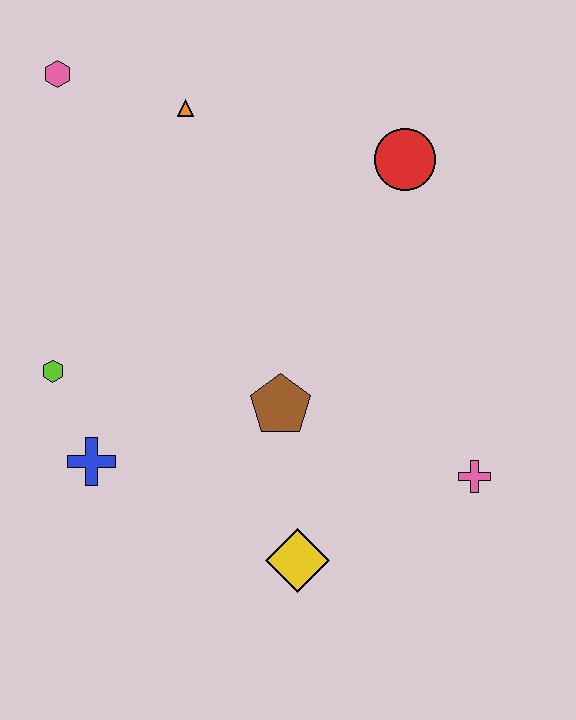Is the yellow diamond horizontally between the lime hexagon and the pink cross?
Yes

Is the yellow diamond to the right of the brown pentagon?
Yes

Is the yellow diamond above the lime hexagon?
No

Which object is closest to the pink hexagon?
The orange triangle is closest to the pink hexagon.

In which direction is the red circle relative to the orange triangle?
The red circle is to the right of the orange triangle.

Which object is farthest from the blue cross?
The red circle is farthest from the blue cross.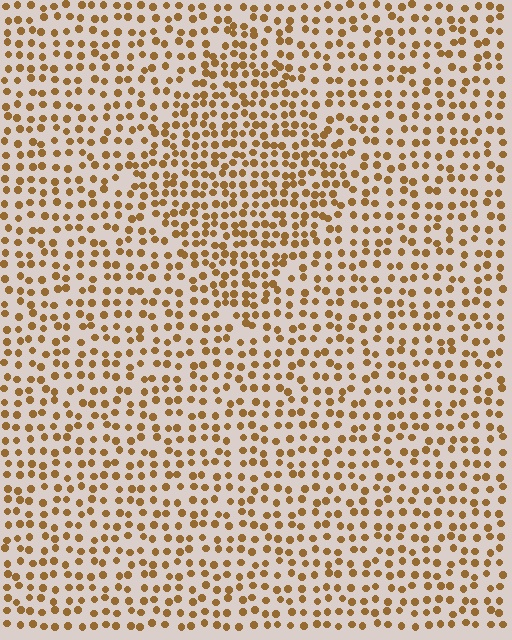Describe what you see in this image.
The image contains small brown elements arranged at two different densities. A diamond-shaped region is visible where the elements are more densely packed than the surrounding area.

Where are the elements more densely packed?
The elements are more densely packed inside the diamond boundary.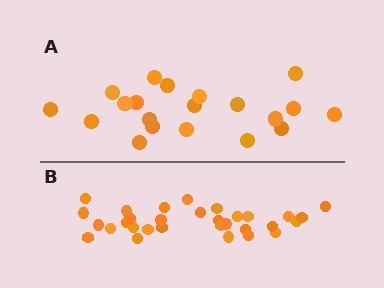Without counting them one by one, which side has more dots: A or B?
Region B (the bottom region) has more dots.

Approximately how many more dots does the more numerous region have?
Region B has roughly 12 or so more dots than region A.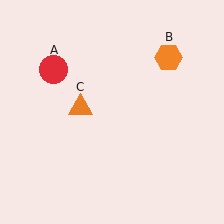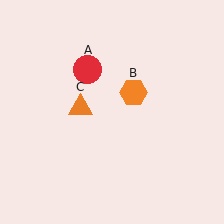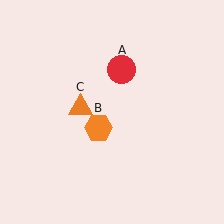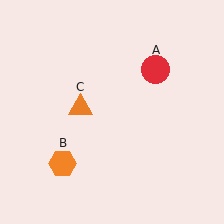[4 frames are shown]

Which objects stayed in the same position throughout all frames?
Orange triangle (object C) remained stationary.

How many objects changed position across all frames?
2 objects changed position: red circle (object A), orange hexagon (object B).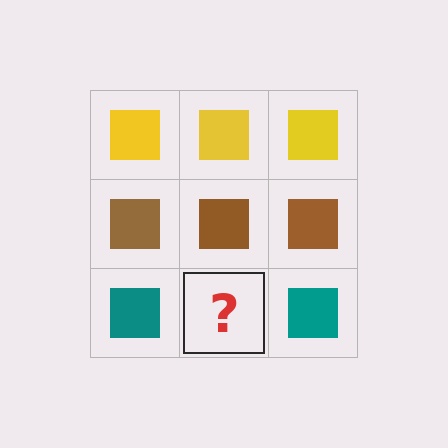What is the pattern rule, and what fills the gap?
The rule is that each row has a consistent color. The gap should be filled with a teal square.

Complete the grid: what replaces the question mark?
The question mark should be replaced with a teal square.